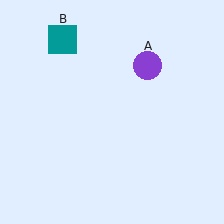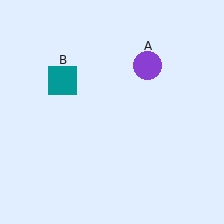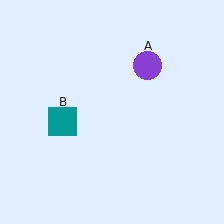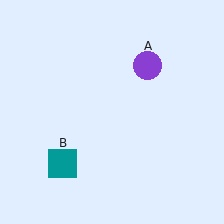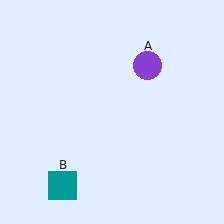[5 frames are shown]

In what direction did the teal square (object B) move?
The teal square (object B) moved down.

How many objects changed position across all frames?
1 object changed position: teal square (object B).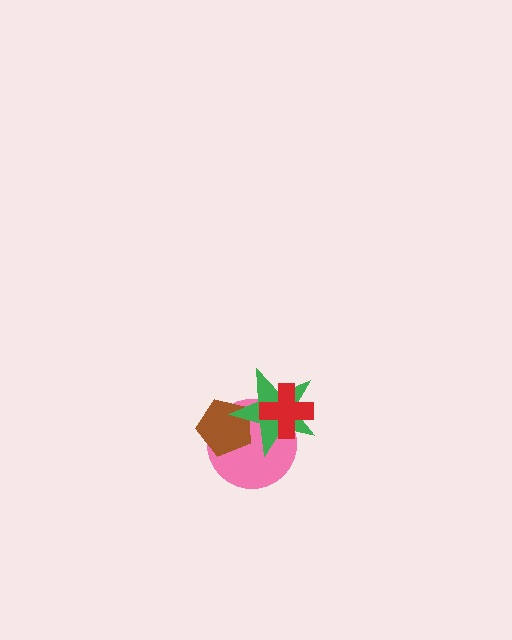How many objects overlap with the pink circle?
3 objects overlap with the pink circle.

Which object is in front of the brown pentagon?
The green star is in front of the brown pentagon.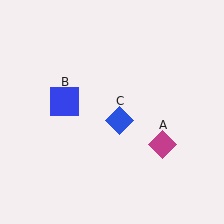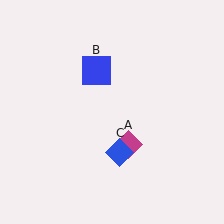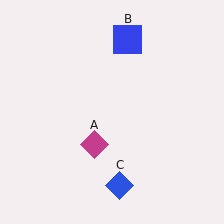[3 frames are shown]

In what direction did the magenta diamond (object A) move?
The magenta diamond (object A) moved left.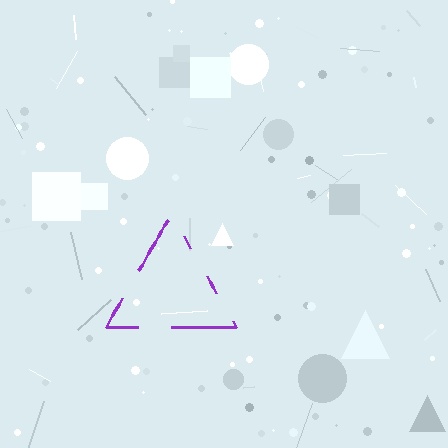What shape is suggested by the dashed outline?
The dashed outline suggests a triangle.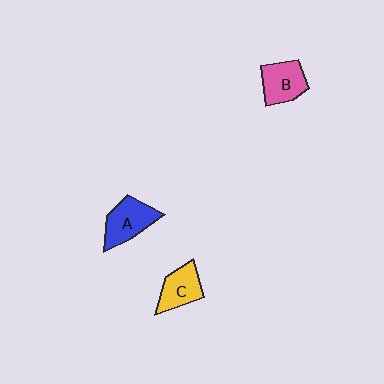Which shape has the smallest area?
Shape C (yellow).